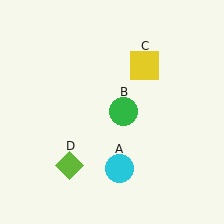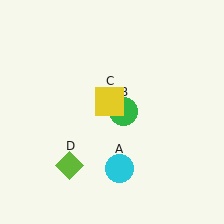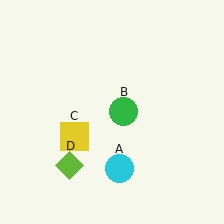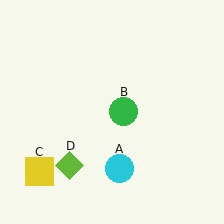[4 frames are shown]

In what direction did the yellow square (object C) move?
The yellow square (object C) moved down and to the left.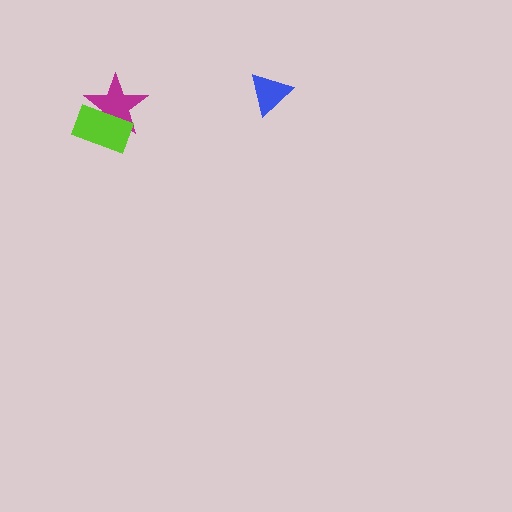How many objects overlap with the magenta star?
1 object overlaps with the magenta star.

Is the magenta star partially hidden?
Yes, it is partially covered by another shape.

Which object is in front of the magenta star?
The lime rectangle is in front of the magenta star.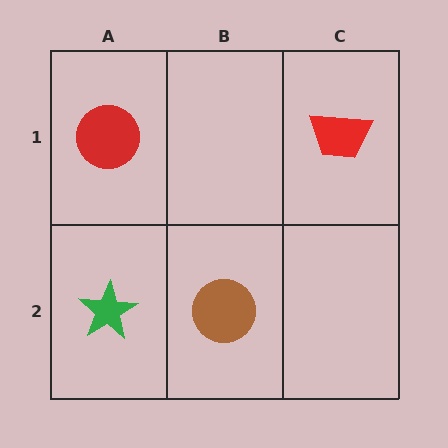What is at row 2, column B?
A brown circle.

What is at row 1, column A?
A red circle.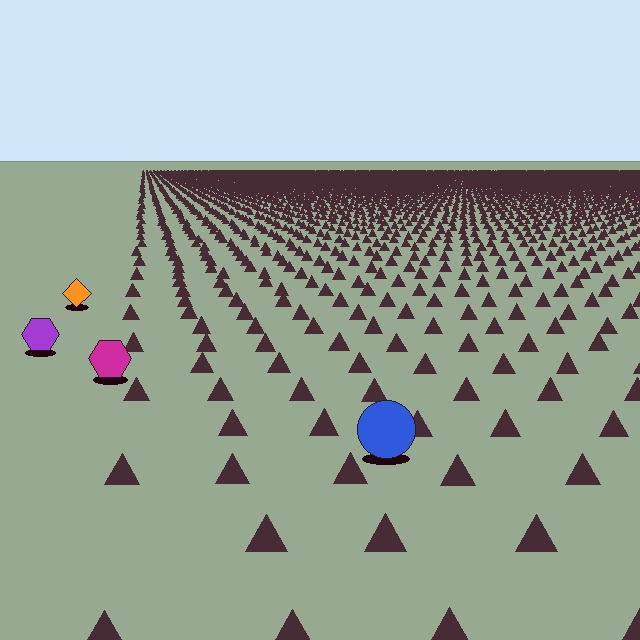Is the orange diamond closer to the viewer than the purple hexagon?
No. The purple hexagon is closer — you can tell from the texture gradient: the ground texture is coarser near it.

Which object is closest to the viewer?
The blue circle is closest. The texture marks near it are larger and more spread out.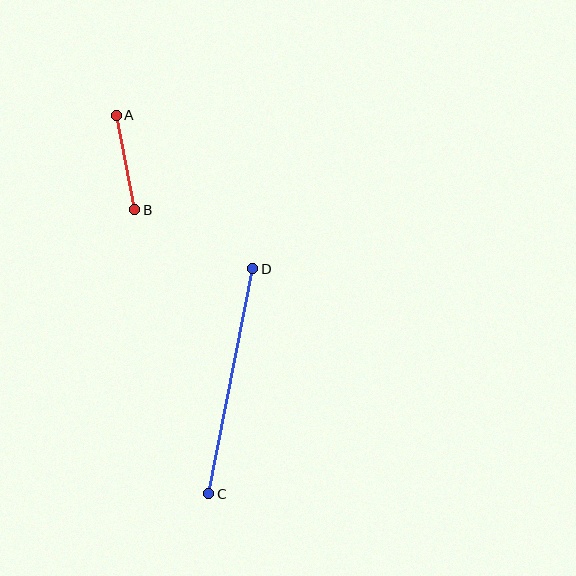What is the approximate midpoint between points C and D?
The midpoint is at approximately (231, 381) pixels.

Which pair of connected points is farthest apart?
Points C and D are farthest apart.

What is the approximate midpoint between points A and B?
The midpoint is at approximately (125, 163) pixels.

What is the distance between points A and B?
The distance is approximately 96 pixels.